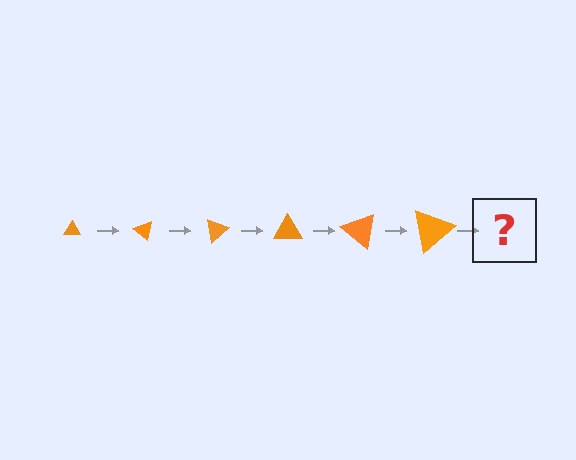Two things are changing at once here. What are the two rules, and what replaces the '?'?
The two rules are that the triangle grows larger each step and it rotates 40 degrees each step. The '?' should be a triangle, larger than the previous one and rotated 240 degrees from the start.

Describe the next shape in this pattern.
It should be a triangle, larger than the previous one and rotated 240 degrees from the start.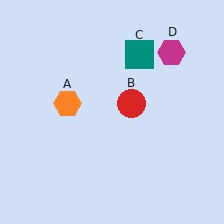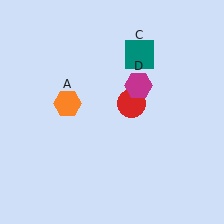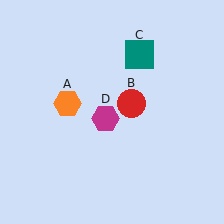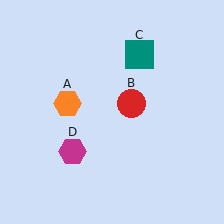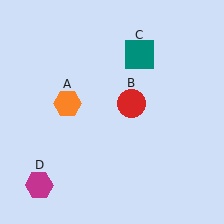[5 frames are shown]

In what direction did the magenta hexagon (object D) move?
The magenta hexagon (object D) moved down and to the left.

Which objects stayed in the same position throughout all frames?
Orange hexagon (object A) and red circle (object B) and teal square (object C) remained stationary.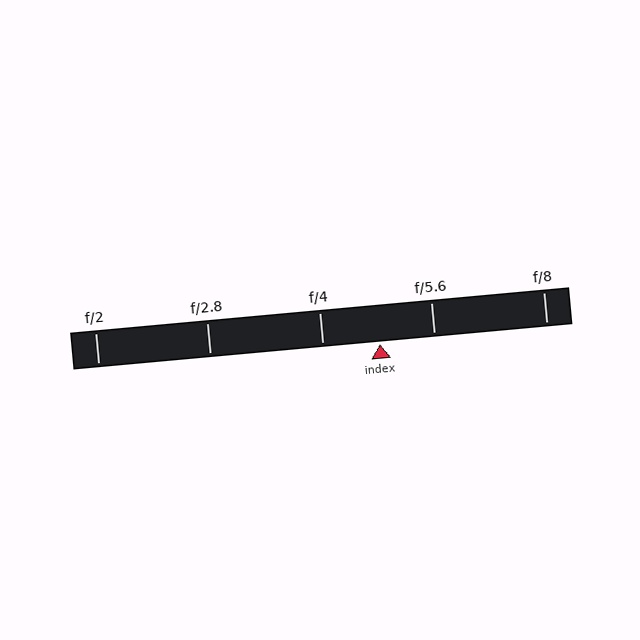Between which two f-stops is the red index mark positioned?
The index mark is between f/4 and f/5.6.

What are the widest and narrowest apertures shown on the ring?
The widest aperture shown is f/2 and the narrowest is f/8.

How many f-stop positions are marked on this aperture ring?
There are 5 f-stop positions marked.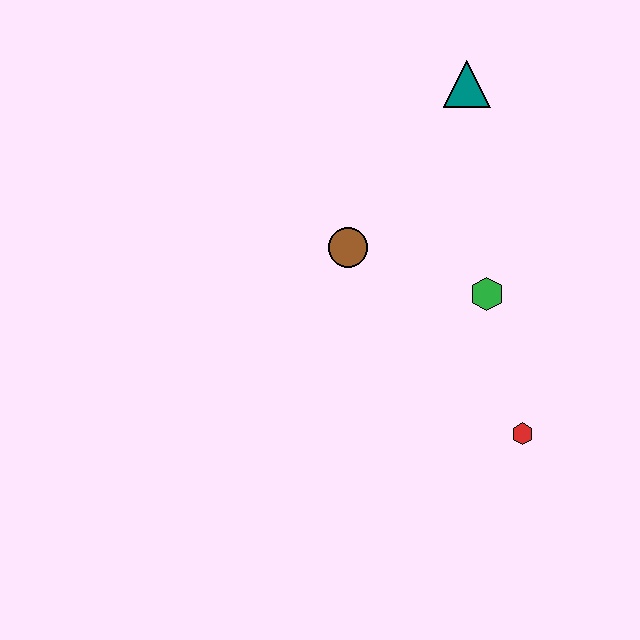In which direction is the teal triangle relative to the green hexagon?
The teal triangle is above the green hexagon.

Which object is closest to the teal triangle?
The brown circle is closest to the teal triangle.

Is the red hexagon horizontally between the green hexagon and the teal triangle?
No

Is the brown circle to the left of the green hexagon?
Yes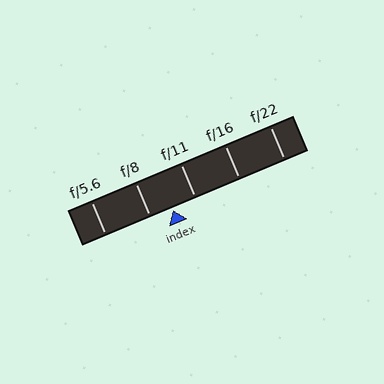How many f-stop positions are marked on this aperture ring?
There are 5 f-stop positions marked.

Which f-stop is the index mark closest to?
The index mark is closest to f/8.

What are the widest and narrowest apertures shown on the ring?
The widest aperture shown is f/5.6 and the narrowest is f/22.